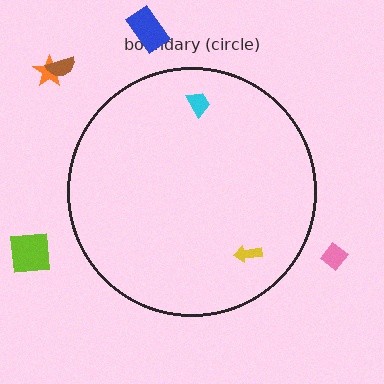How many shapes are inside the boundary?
2 inside, 5 outside.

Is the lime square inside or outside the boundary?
Outside.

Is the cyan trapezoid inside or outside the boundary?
Inside.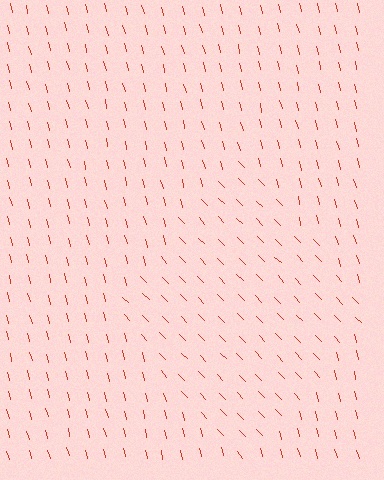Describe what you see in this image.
The image is filled with small red line segments. A diamond region in the image has lines oriented differently from the surrounding lines, creating a visible texture boundary.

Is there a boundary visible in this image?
Yes, there is a texture boundary formed by a change in line orientation.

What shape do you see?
I see a diamond.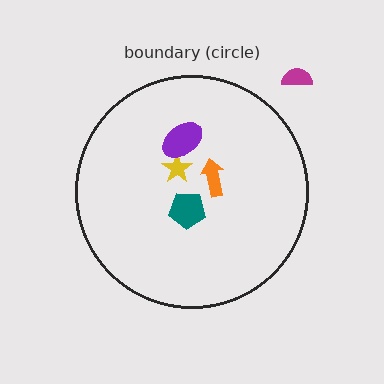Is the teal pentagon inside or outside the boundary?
Inside.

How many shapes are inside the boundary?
4 inside, 1 outside.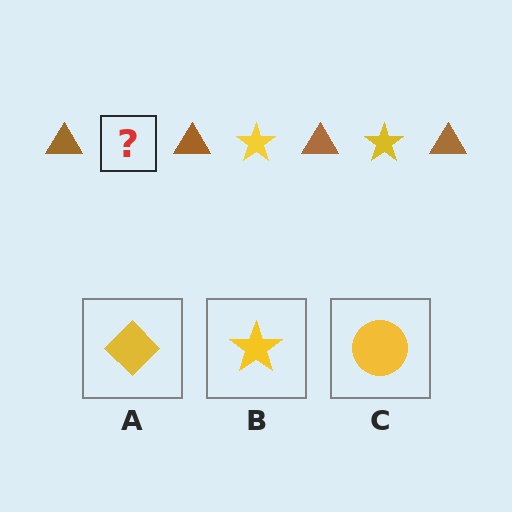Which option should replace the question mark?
Option B.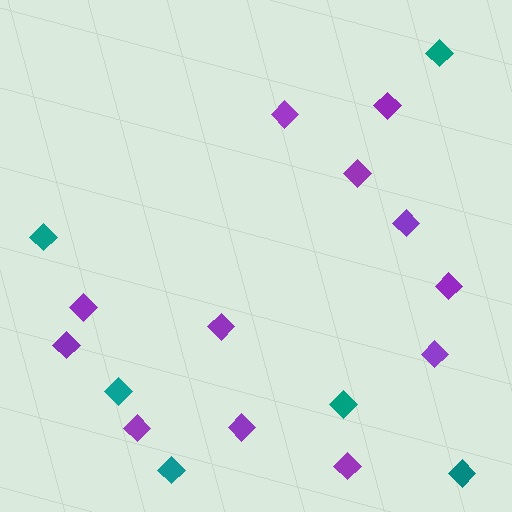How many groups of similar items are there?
There are 2 groups: one group of purple diamonds (12) and one group of teal diamonds (6).